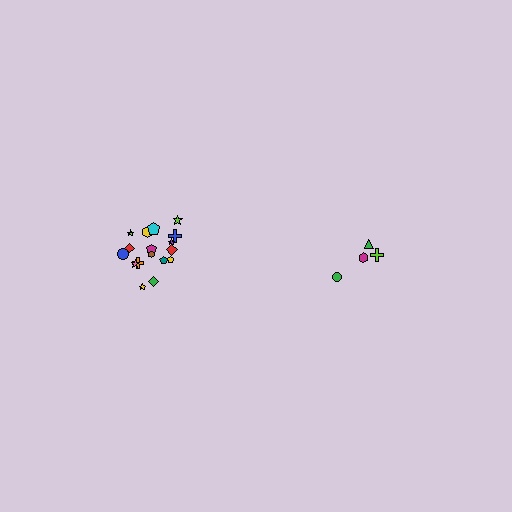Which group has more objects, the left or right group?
The left group.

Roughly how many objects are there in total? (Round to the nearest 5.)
Roughly 20 objects in total.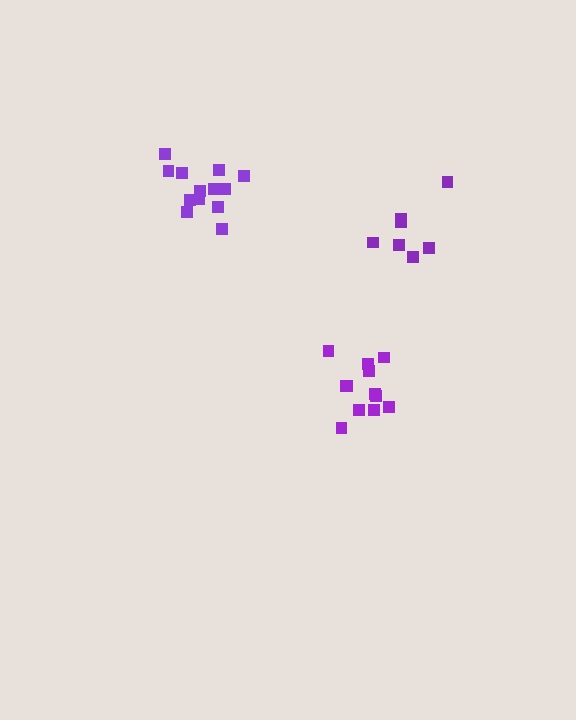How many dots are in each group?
Group 1: 7 dots, Group 2: 13 dots, Group 3: 12 dots (32 total).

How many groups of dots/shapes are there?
There are 3 groups.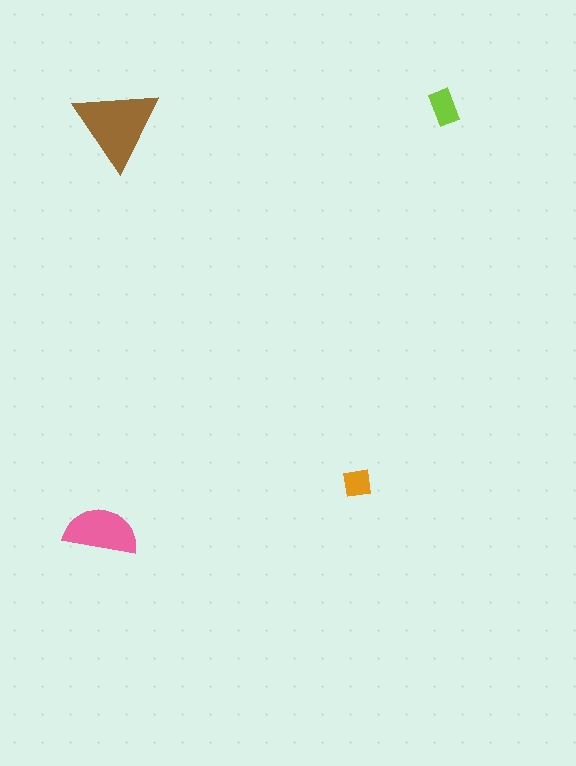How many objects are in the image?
There are 4 objects in the image.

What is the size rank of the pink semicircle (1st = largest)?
2nd.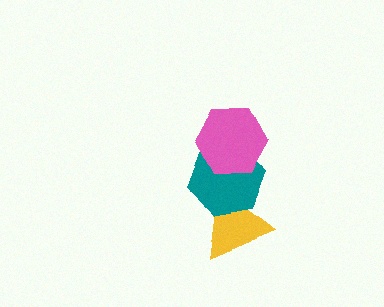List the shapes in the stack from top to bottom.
From top to bottom: the pink hexagon, the teal hexagon, the yellow triangle.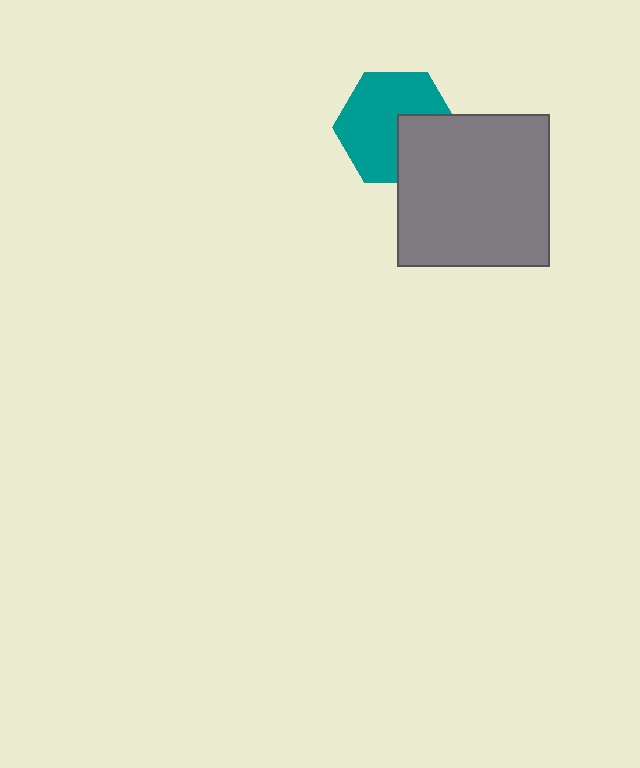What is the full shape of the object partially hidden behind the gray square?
The partially hidden object is a teal hexagon.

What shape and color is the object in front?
The object in front is a gray square.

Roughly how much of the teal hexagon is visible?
Most of it is visible (roughly 68%).